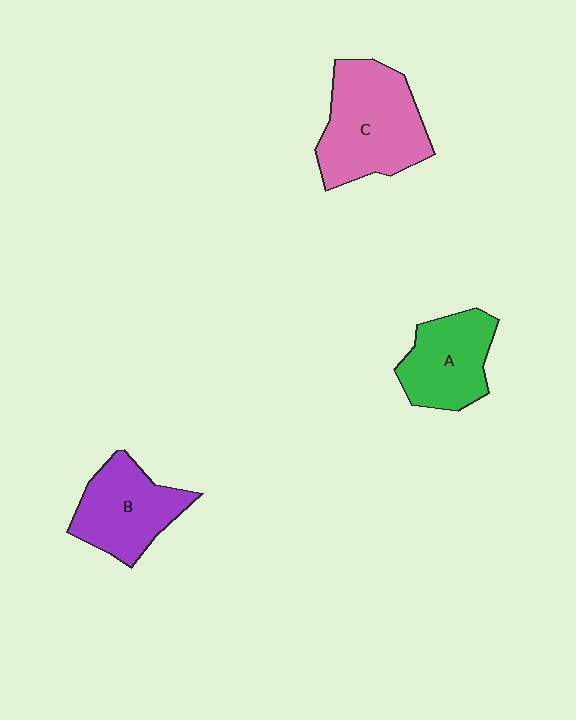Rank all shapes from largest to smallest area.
From largest to smallest: C (pink), B (purple), A (green).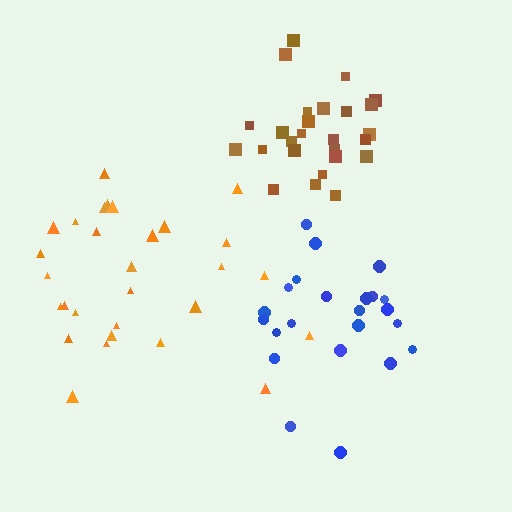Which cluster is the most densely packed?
Brown.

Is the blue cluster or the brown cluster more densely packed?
Brown.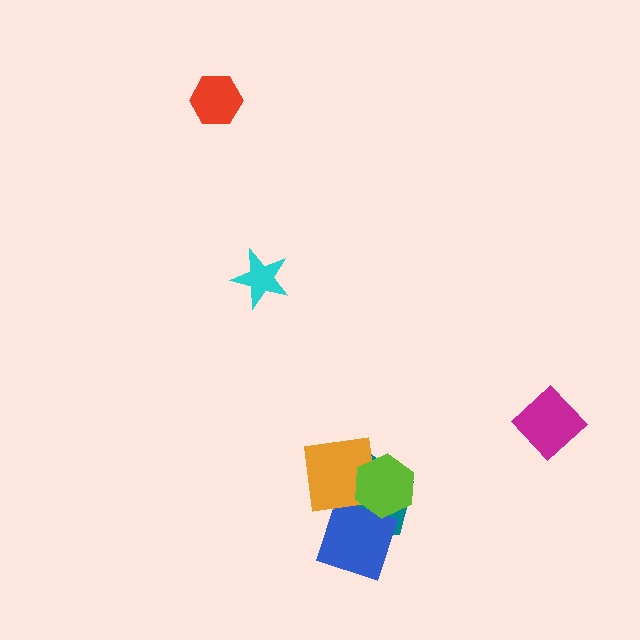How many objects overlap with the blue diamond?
3 objects overlap with the blue diamond.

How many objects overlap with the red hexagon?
0 objects overlap with the red hexagon.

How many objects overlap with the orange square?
3 objects overlap with the orange square.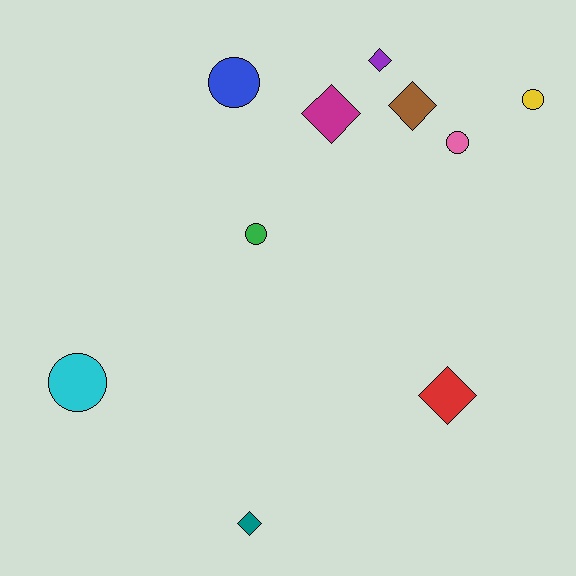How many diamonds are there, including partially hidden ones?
There are 5 diamonds.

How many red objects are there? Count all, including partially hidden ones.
There is 1 red object.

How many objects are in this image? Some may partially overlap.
There are 10 objects.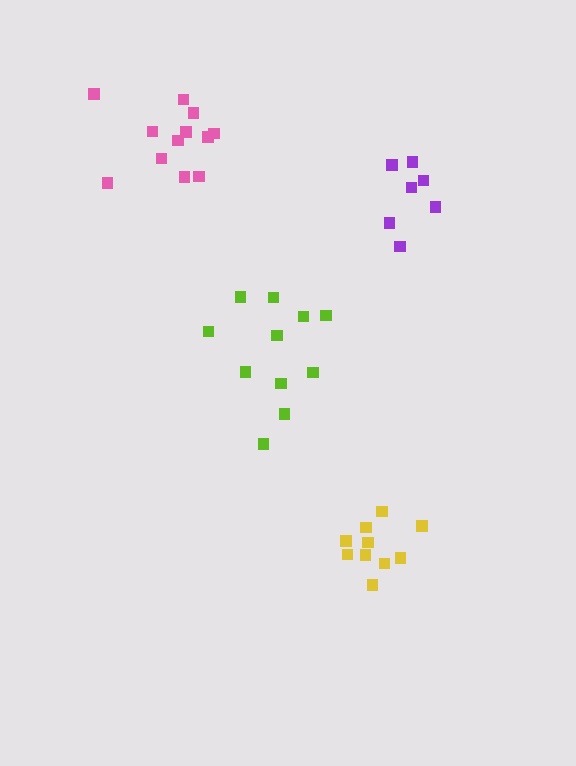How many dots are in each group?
Group 1: 10 dots, Group 2: 12 dots, Group 3: 7 dots, Group 4: 11 dots (40 total).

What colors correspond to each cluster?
The clusters are colored: yellow, pink, purple, lime.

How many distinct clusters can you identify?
There are 4 distinct clusters.